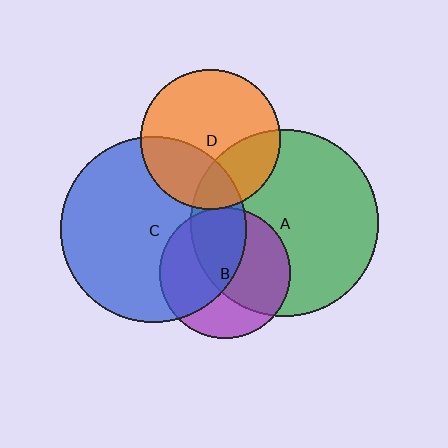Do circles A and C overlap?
Yes.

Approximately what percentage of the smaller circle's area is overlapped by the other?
Approximately 20%.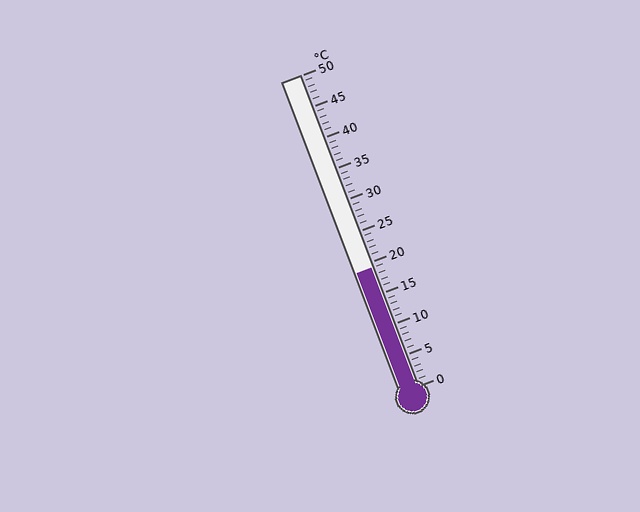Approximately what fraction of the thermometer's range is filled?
The thermometer is filled to approximately 40% of its range.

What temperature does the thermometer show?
The thermometer shows approximately 19°C.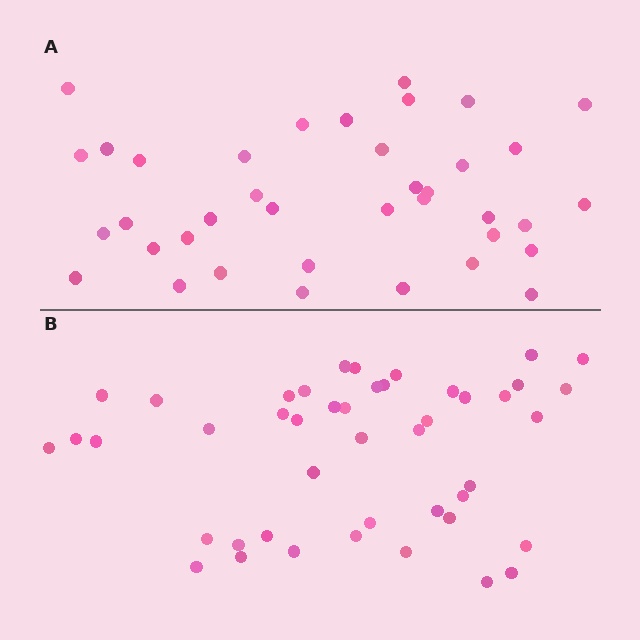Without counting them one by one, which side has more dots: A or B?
Region B (the bottom region) has more dots.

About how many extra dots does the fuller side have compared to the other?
Region B has roughly 8 or so more dots than region A.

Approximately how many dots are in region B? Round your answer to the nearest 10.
About 40 dots. (The exact count is 45, which rounds to 40.)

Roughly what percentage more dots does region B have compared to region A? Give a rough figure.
About 20% more.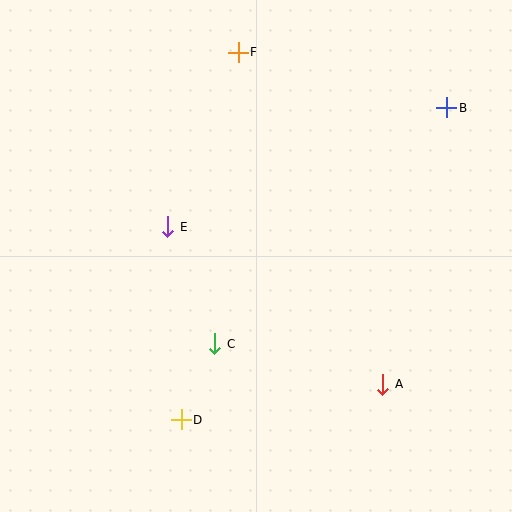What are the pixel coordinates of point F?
Point F is at (238, 52).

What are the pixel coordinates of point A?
Point A is at (383, 384).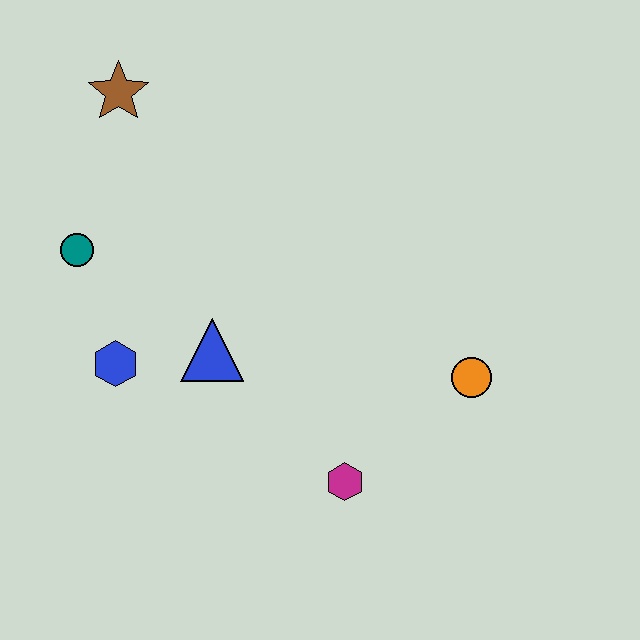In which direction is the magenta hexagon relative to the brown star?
The magenta hexagon is below the brown star.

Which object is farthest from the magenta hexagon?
The brown star is farthest from the magenta hexagon.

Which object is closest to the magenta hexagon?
The orange circle is closest to the magenta hexagon.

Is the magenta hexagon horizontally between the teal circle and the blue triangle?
No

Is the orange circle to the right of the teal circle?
Yes